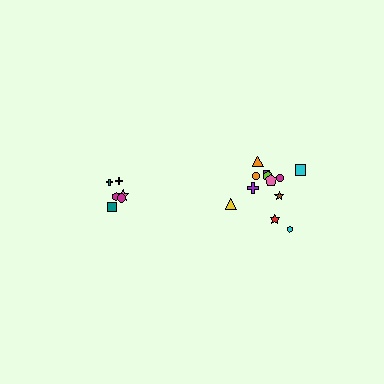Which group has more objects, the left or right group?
The right group.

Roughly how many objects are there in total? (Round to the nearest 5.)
Roughly 20 objects in total.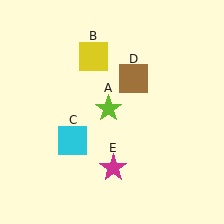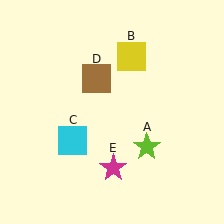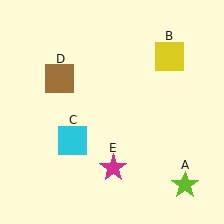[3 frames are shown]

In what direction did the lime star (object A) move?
The lime star (object A) moved down and to the right.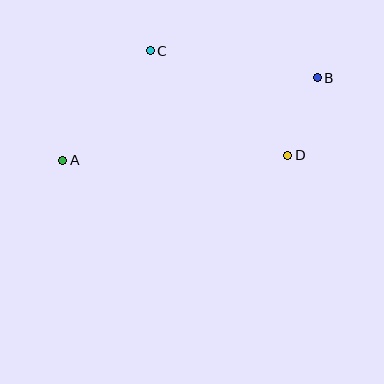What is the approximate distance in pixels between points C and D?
The distance between C and D is approximately 173 pixels.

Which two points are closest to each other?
Points B and D are closest to each other.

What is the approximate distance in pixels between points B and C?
The distance between B and C is approximately 169 pixels.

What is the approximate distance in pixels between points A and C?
The distance between A and C is approximately 140 pixels.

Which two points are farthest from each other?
Points A and B are farthest from each other.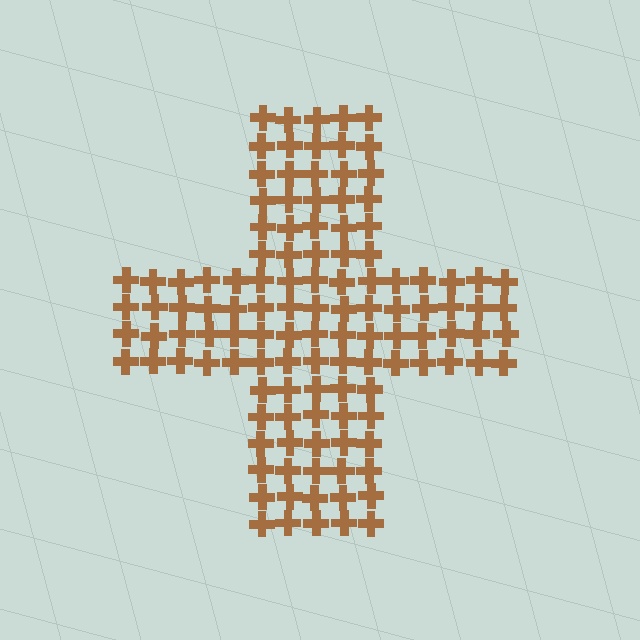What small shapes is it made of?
It is made of small crosses.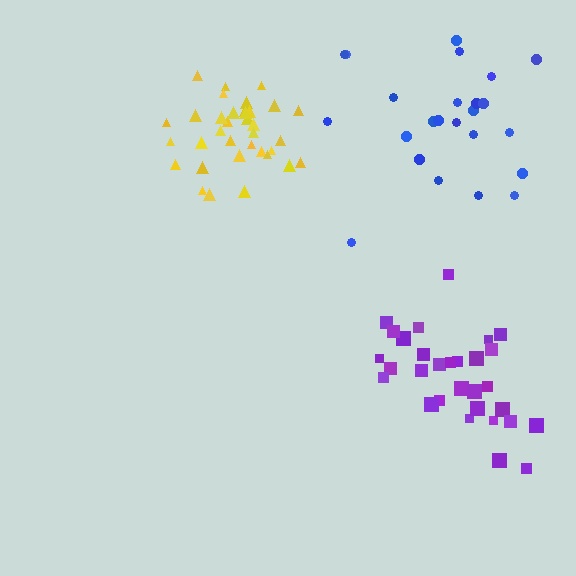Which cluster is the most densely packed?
Yellow.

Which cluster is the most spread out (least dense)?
Blue.